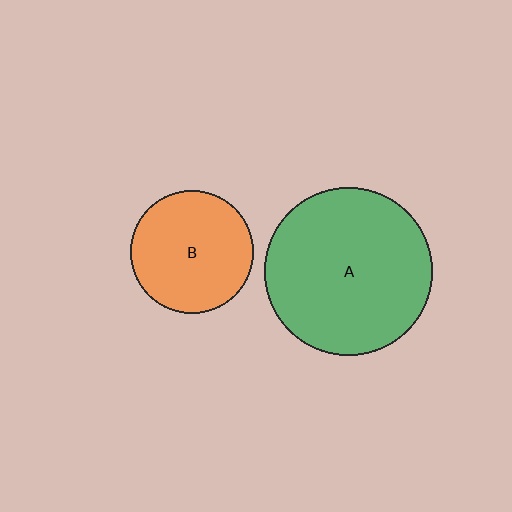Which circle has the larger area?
Circle A (green).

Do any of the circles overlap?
No, none of the circles overlap.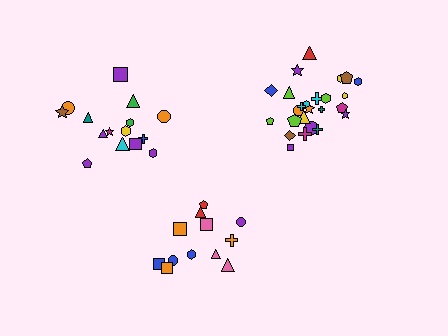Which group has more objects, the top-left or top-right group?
The top-right group.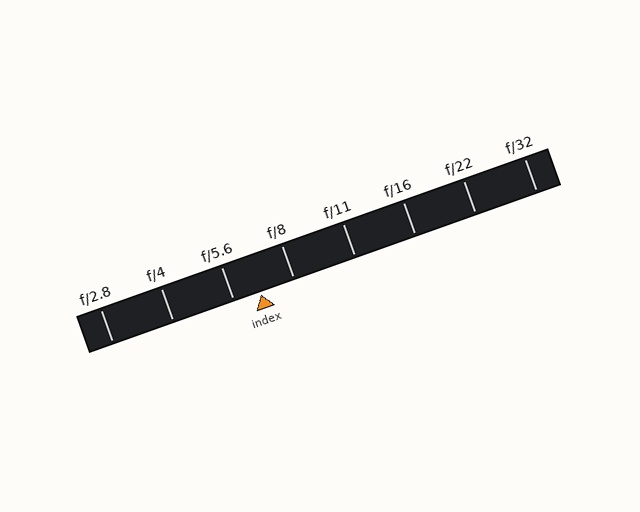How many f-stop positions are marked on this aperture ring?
There are 8 f-stop positions marked.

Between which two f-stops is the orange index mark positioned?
The index mark is between f/5.6 and f/8.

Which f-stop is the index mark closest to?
The index mark is closest to f/5.6.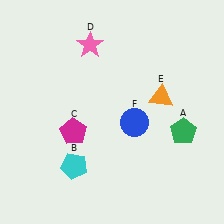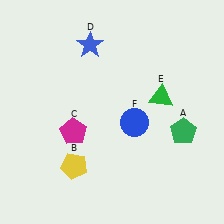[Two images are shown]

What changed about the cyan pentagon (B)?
In Image 1, B is cyan. In Image 2, it changed to yellow.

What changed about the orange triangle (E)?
In Image 1, E is orange. In Image 2, it changed to green.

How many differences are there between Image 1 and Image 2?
There are 3 differences between the two images.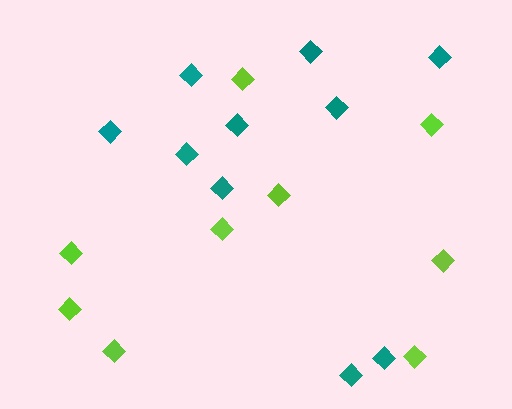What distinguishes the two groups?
There are 2 groups: one group of teal diamonds (10) and one group of lime diamonds (9).